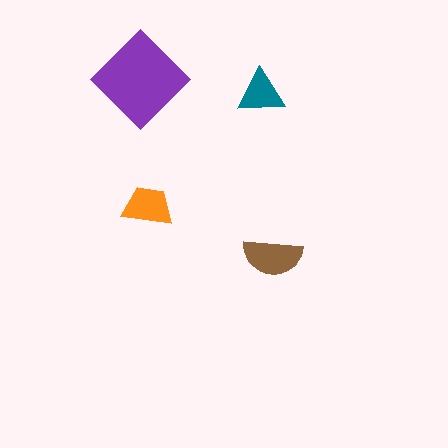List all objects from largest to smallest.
The purple diamond, the brown semicircle, the orange trapezoid, the teal triangle.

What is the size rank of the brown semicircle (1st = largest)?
2nd.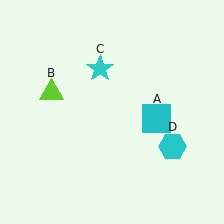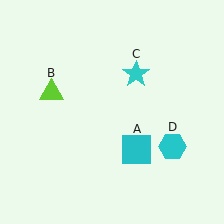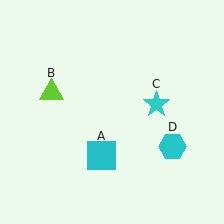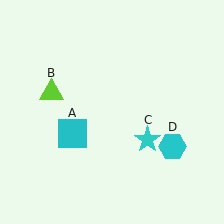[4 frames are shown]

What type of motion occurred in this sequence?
The cyan square (object A), cyan star (object C) rotated clockwise around the center of the scene.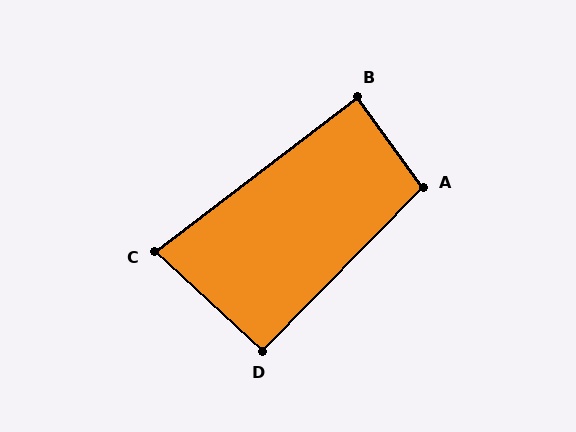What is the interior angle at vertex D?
Approximately 91 degrees (approximately right).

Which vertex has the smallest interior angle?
C, at approximately 80 degrees.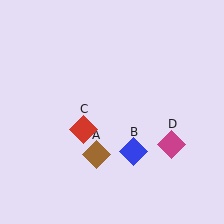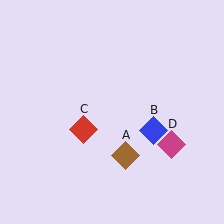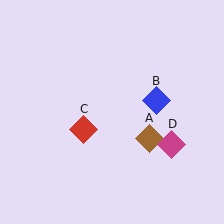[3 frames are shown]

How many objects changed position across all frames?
2 objects changed position: brown diamond (object A), blue diamond (object B).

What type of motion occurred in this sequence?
The brown diamond (object A), blue diamond (object B) rotated counterclockwise around the center of the scene.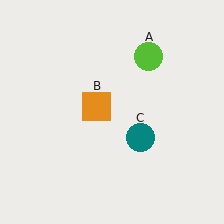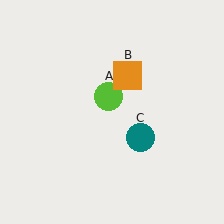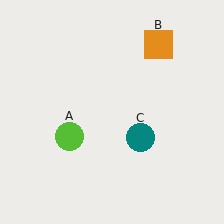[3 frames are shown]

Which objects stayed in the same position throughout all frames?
Teal circle (object C) remained stationary.